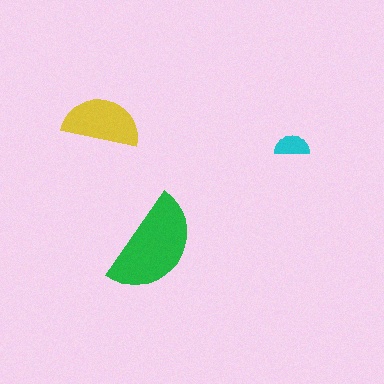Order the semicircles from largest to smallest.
the green one, the yellow one, the cyan one.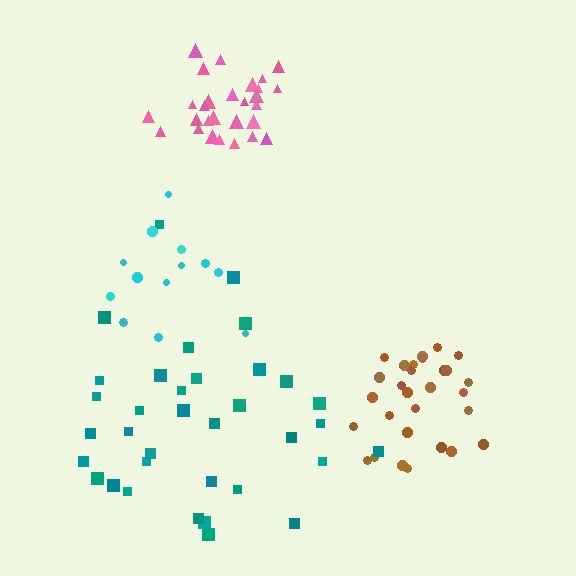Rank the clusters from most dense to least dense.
pink, brown, cyan, teal.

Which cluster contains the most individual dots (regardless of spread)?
Teal (35).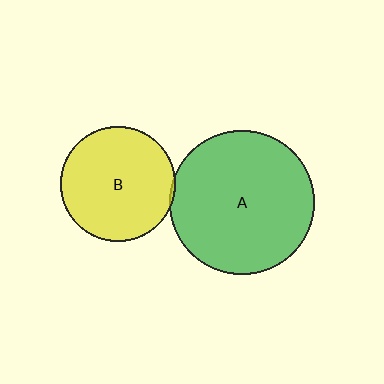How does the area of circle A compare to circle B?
Approximately 1.6 times.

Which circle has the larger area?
Circle A (green).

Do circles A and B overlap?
Yes.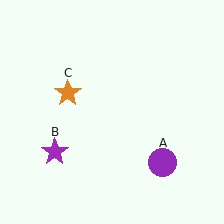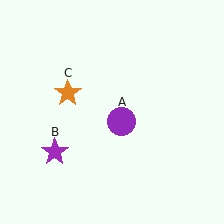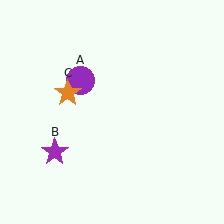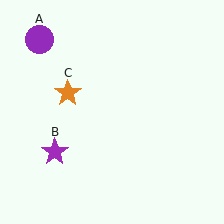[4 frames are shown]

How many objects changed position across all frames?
1 object changed position: purple circle (object A).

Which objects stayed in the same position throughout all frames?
Purple star (object B) and orange star (object C) remained stationary.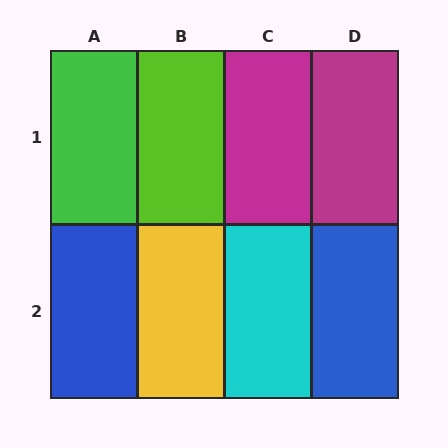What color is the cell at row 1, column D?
Magenta.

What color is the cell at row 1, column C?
Magenta.